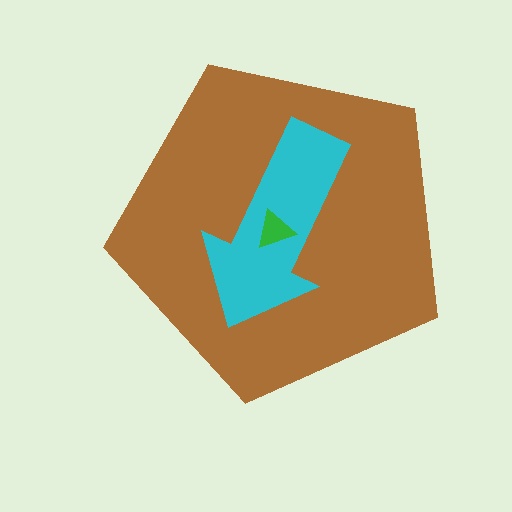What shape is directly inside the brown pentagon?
The cyan arrow.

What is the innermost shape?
The green triangle.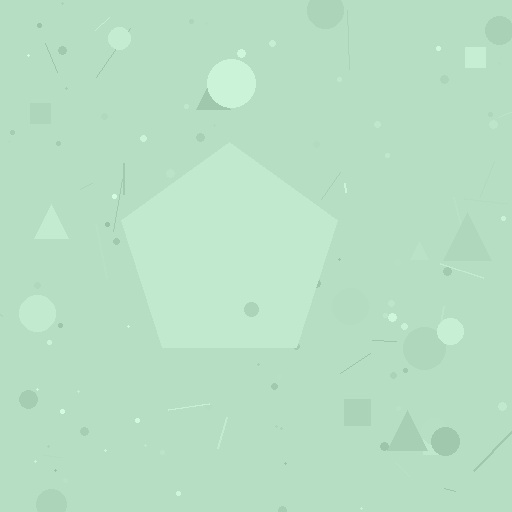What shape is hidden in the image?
A pentagon is hidden in the image.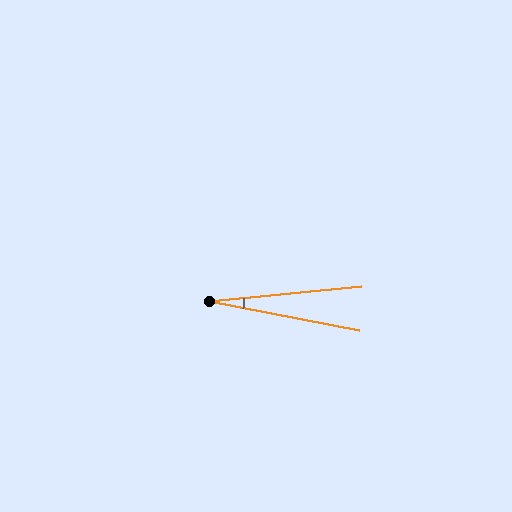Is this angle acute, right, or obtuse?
It is acute.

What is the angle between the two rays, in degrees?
Approximately 17 degrees.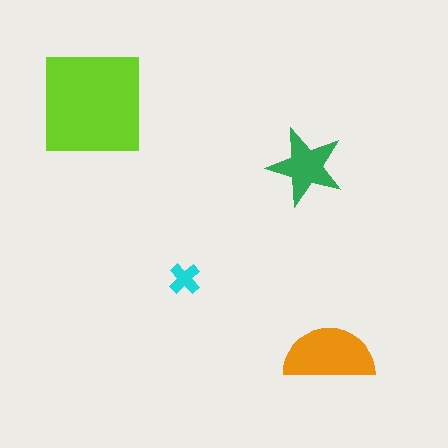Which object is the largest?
The lime square.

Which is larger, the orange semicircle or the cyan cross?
The orange semicircle.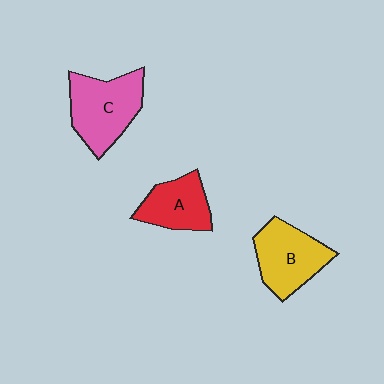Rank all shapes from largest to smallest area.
From largest to smallest: C (pink), B (yellow), A (red).